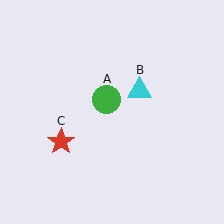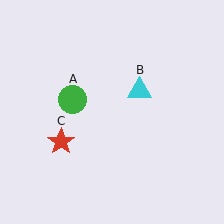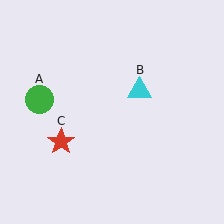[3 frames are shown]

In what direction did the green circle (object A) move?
The green circle (object A) moved left.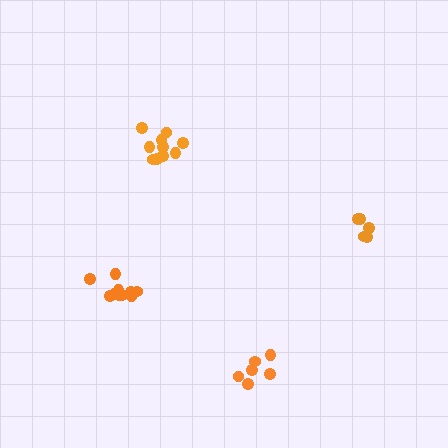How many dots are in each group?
Group 1: 6 dots, Group 2: 11 dots, Group 3: 10 dots, Group 4: 5 dots (32 total).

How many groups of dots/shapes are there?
There are 4 groups.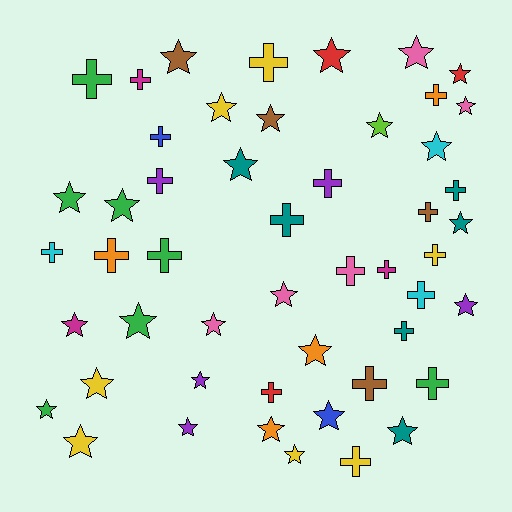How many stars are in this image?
There are 28 stars.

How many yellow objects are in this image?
There are 7 yellow objects.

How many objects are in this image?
There are 50 objects.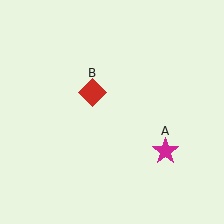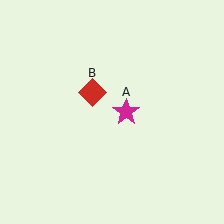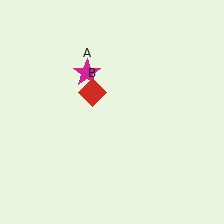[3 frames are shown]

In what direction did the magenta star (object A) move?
The magenta star (object A) moved up and to the left.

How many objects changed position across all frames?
1 object changed position: magenta star (object A).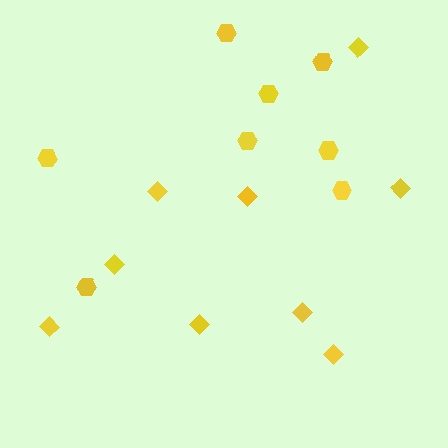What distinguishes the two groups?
There are 2 groups: one group of hexagons (8) and one group of diamonds (9).